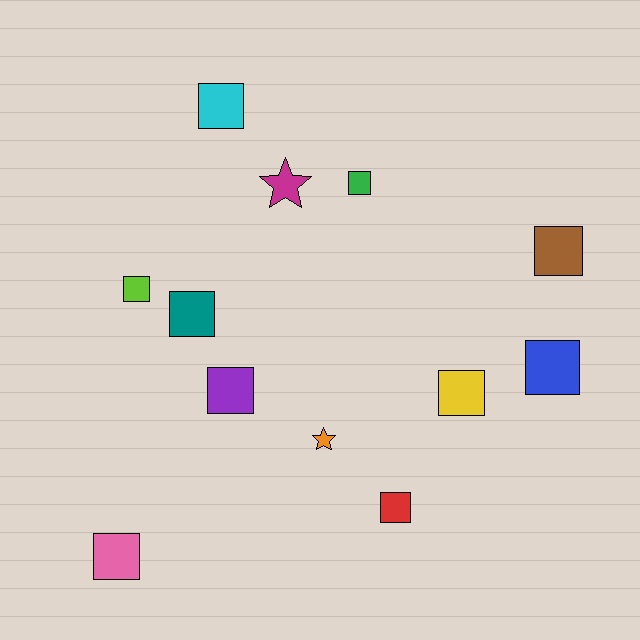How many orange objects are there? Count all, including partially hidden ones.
There is 1 orange object.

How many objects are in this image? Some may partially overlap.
There are 12 objects.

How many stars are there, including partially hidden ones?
There are 2 stars.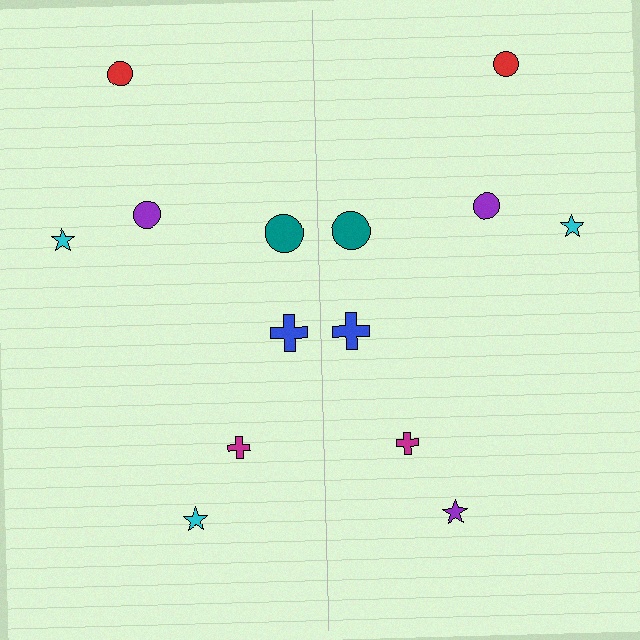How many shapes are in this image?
There are 14 shapes in this image.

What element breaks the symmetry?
The purple star on the right side breaks the symmetry — its mirror counterpart is cyan.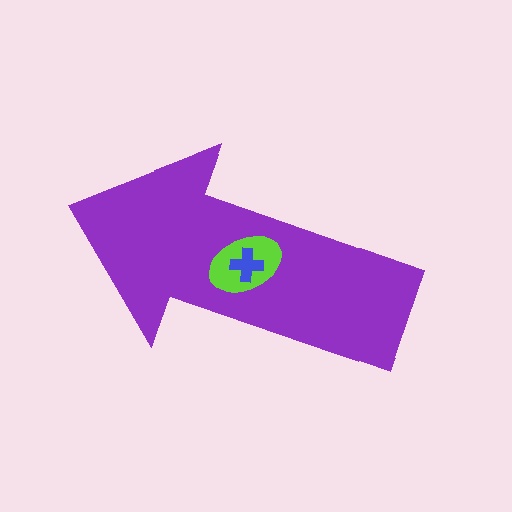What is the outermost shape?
The purple arrow.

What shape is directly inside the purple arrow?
The lime ellipse.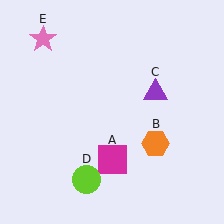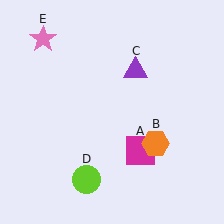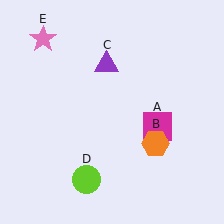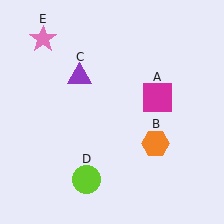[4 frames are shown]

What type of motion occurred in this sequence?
The magenta square (object A), purple triangle (object C) rotated counterclockwise around the center of the scene.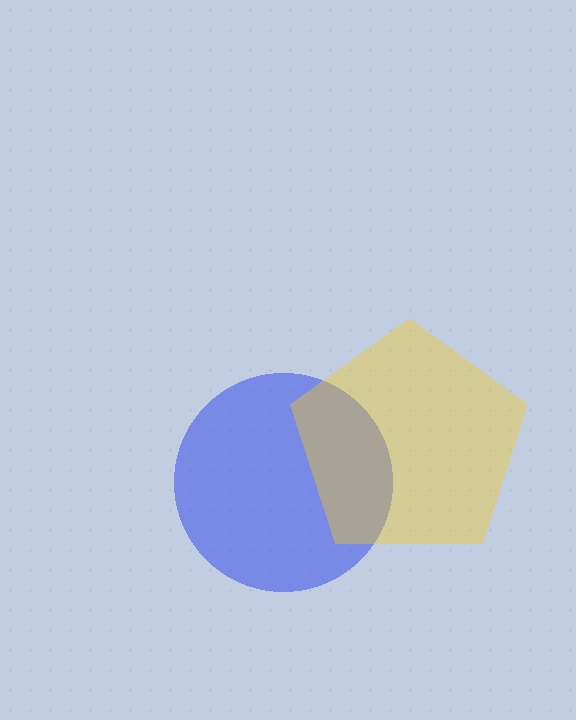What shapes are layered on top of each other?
The layered shapes are: a blue circle, a yellow pentagon.